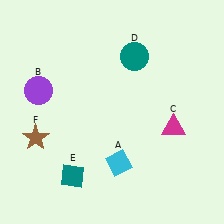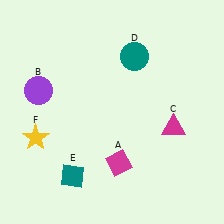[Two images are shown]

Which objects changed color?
A changed from cyan to magenta. F changed from brown to yellow.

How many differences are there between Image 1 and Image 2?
There are 2 differences between the two images.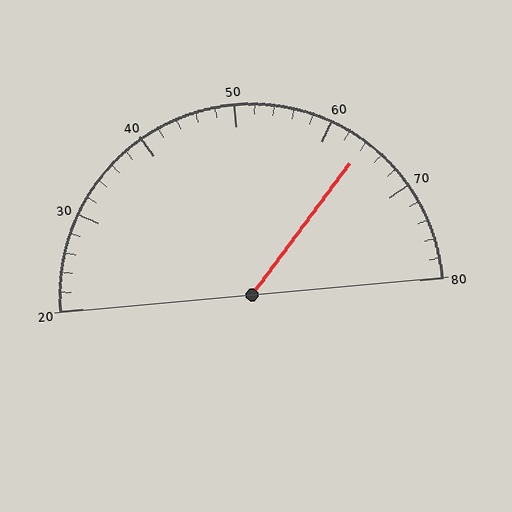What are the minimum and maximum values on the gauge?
The gauge ranges from 20 to 80.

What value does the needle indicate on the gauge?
The needle indicates approximately 64.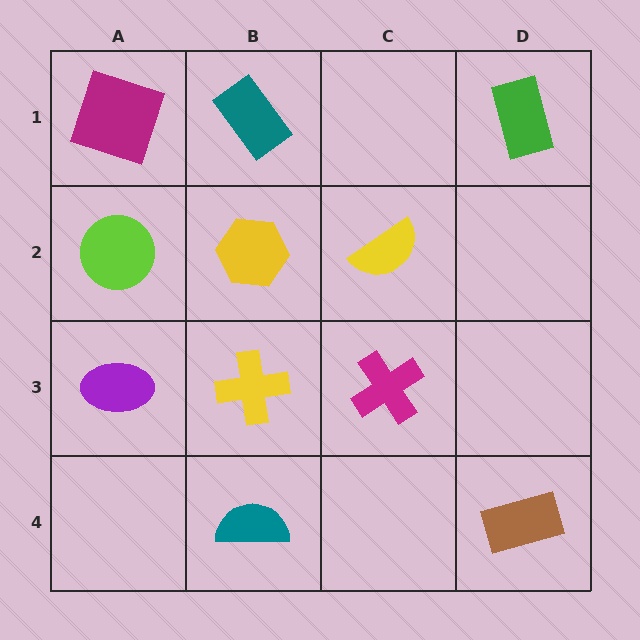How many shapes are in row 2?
3 shapes.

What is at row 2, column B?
A yellow hexagon.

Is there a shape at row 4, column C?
No, that cell is empty.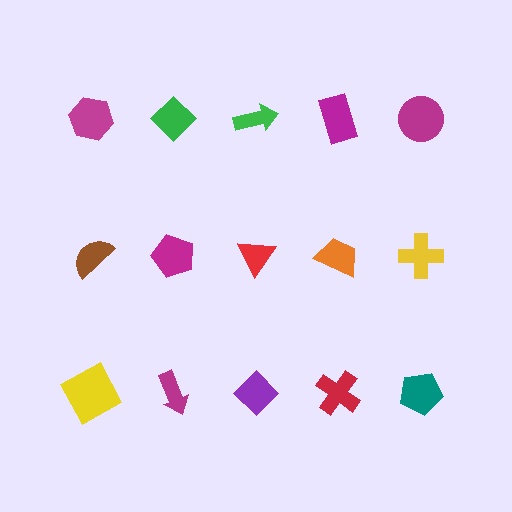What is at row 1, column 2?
A green diamond.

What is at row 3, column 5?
A teal pentagon.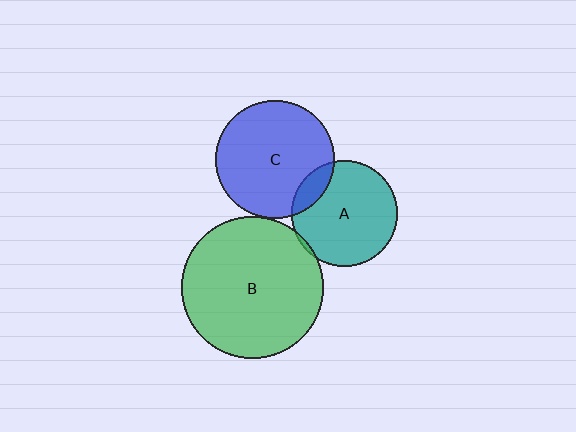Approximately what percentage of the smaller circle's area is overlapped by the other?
Approximately 5%.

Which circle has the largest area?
Circle B (green).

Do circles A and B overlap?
Yes.